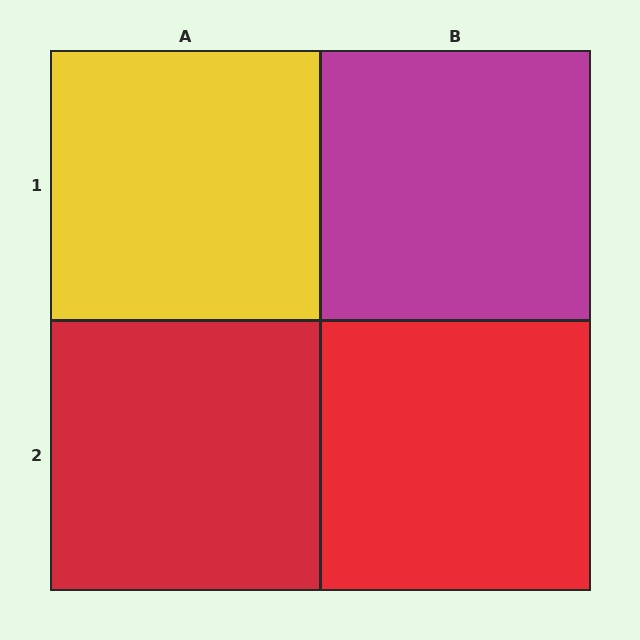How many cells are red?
2 cells are red.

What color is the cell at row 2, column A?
Red.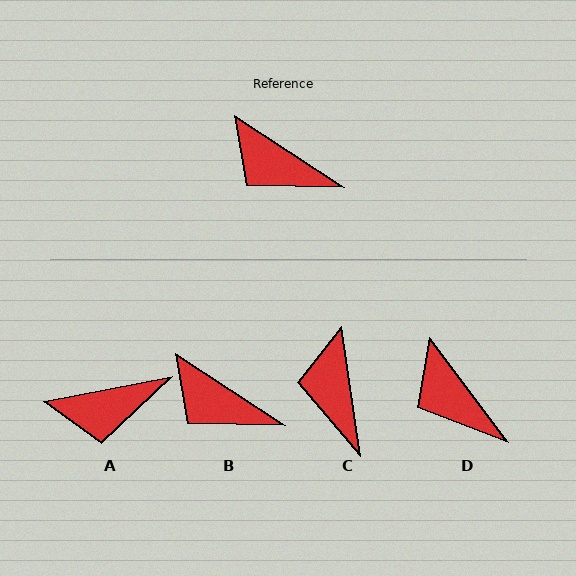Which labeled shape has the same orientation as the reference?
B.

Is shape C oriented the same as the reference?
No, it is off by about 48 degrees.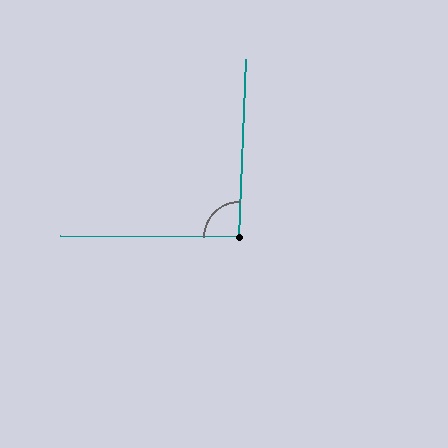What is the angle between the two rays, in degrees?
Approximately 92 degrees.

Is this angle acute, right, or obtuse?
It is approximately a right angle.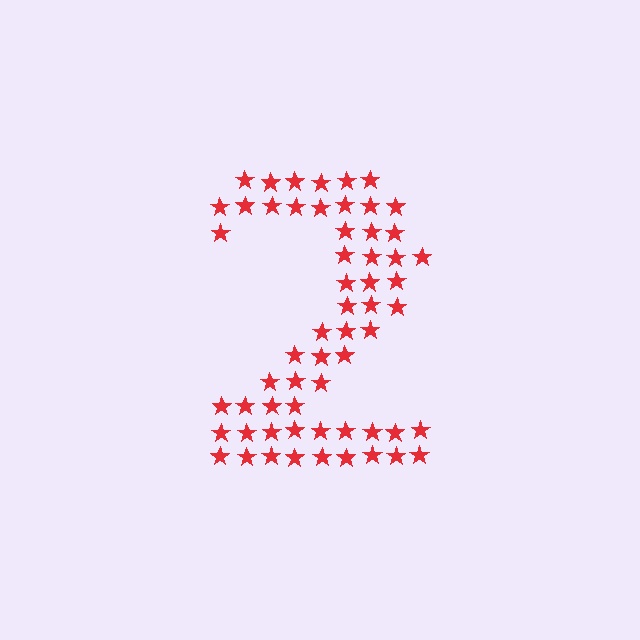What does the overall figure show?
The overall figure shows the digit 2.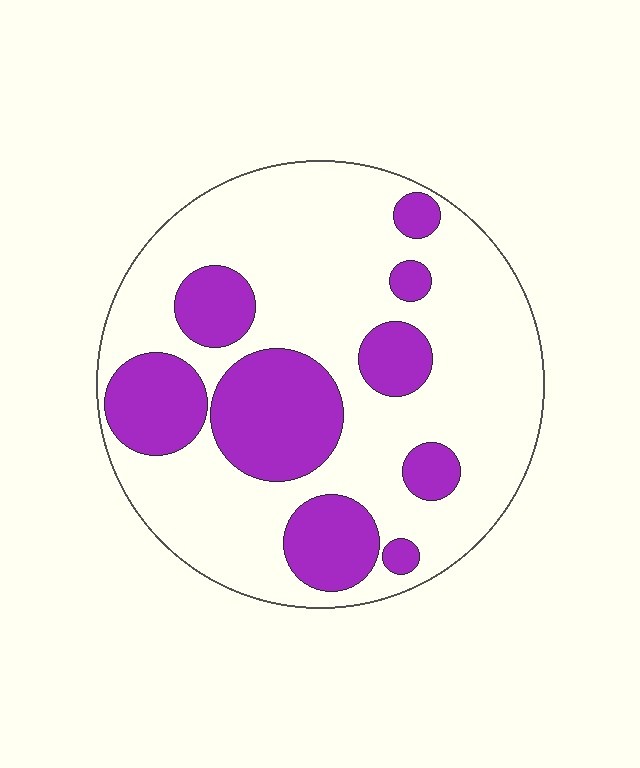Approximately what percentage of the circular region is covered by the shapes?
Approximately 30%.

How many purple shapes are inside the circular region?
9.